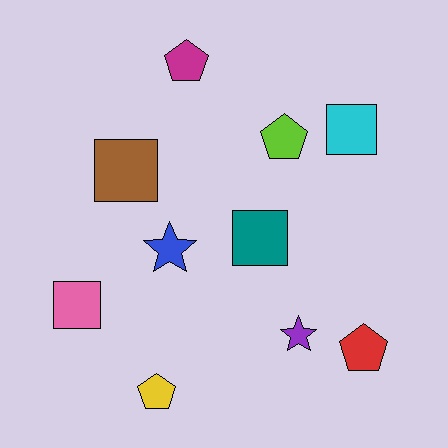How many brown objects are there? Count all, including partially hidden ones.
There is 1 brown object.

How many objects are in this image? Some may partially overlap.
There are 10 objects.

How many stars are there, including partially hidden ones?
There are 2 stars.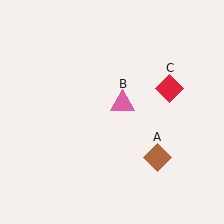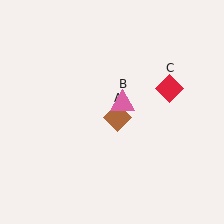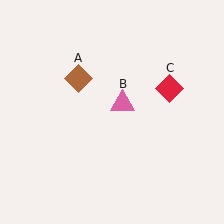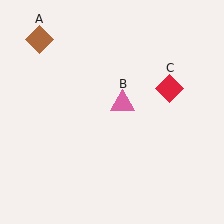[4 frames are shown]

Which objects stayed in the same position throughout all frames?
Pink triangle (object B) and red diamond (object C) remained stationary.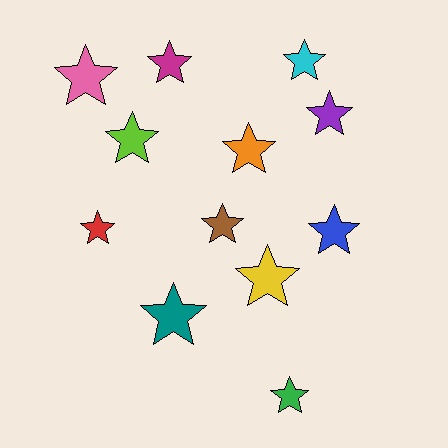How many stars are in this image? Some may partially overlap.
There are 12 stars.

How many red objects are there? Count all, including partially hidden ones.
There is 1 red object.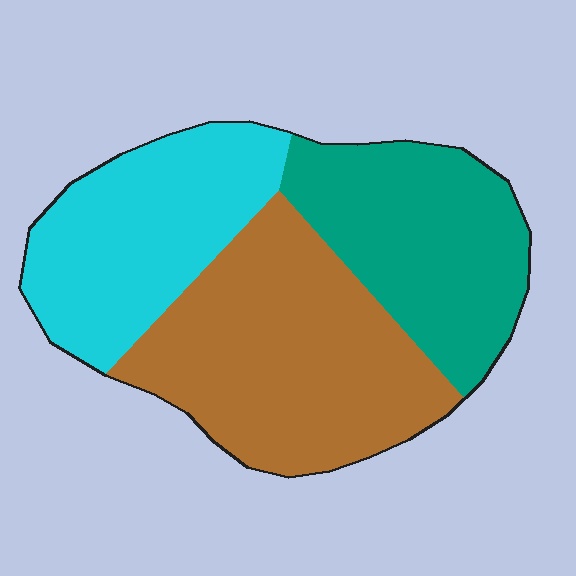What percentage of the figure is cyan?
Cyan takes up about one third (1/3) of the figure.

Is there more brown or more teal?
Brown.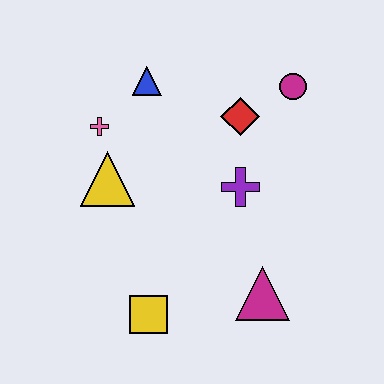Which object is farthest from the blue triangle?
The magenta triangle is farthest from the blue triangle.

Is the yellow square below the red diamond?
Yes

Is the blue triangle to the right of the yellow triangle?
Yes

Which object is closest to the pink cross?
The yellow triangle is closest to the pink cross.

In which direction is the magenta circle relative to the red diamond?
The magenta circle is to the right of the red diamond.